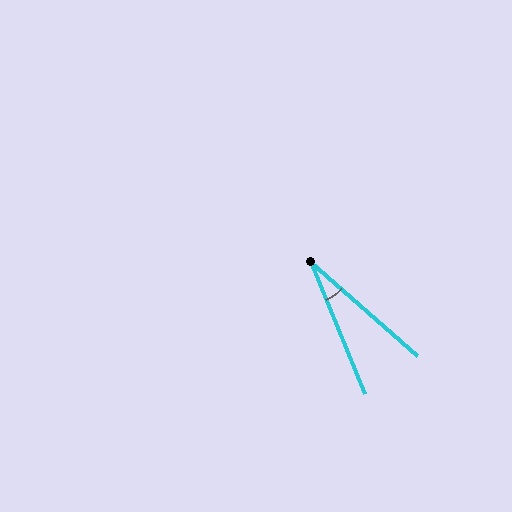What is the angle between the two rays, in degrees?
Approximately 26 degrees.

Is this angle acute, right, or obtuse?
It is acute.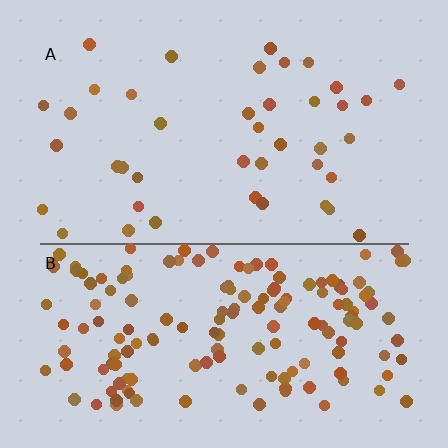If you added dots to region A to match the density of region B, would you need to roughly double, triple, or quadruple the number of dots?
Approximately quadruple.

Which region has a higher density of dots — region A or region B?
B (the bottom).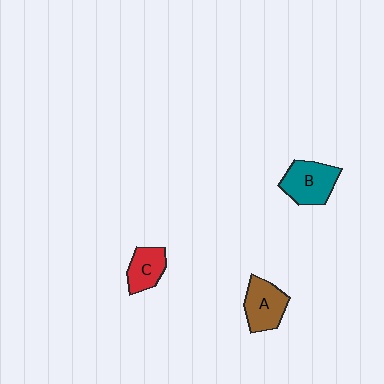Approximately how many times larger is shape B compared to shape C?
Approximately 1.4 times.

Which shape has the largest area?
Shape B (teal).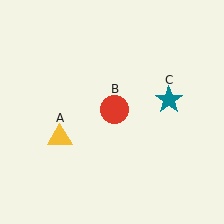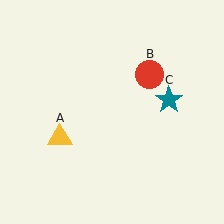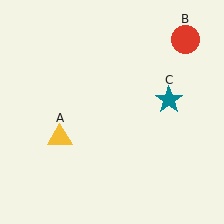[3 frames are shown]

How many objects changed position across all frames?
1 object changed position: red circle (object B).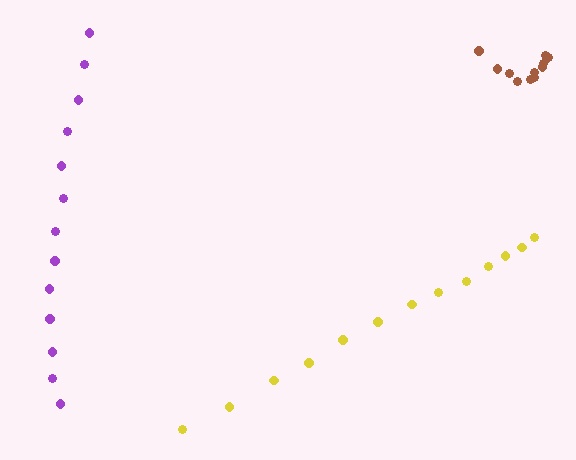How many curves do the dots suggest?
There are 3 distinct paths.